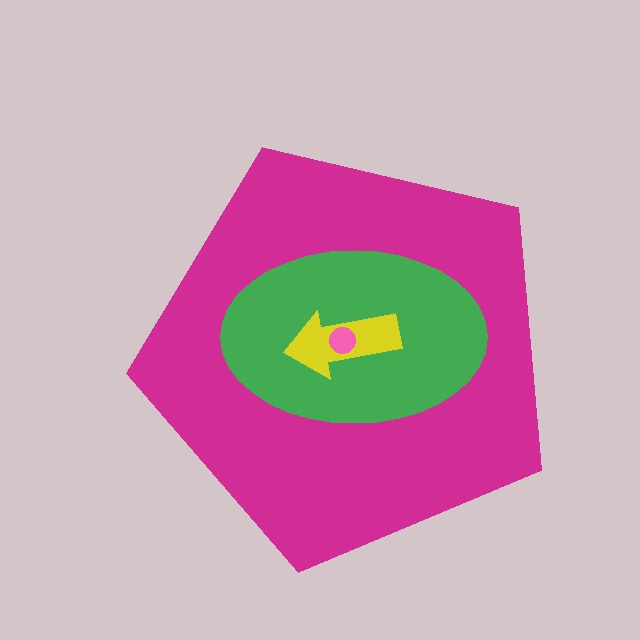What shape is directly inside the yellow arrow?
The pink circle.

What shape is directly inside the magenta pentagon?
The green ellipse.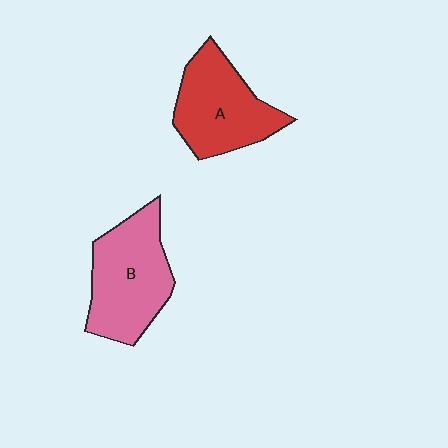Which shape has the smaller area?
Shape A (red).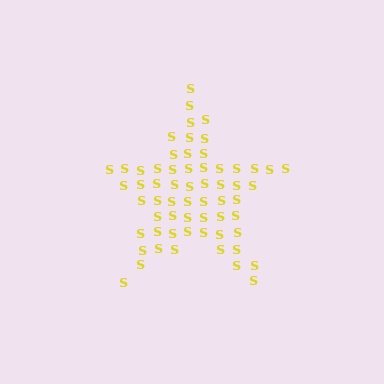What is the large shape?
The large shape is a star.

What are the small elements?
The small elements are letter S's.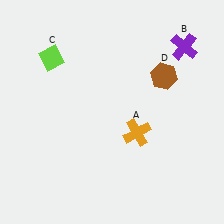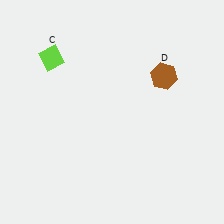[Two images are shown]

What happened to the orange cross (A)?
The orange cross (A) was removed in Image 2. It was in the bottom-right area of Image 1.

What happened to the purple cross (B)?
The purple cross (B) was removed in Image 2. It was in the top-right area of Image 1.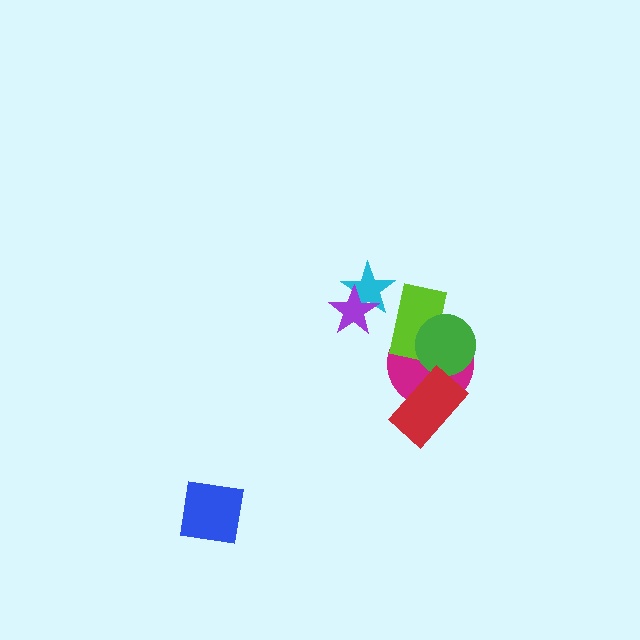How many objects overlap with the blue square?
0 objects overlap with the blue square.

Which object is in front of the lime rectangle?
The green circle is in front of the lime rectangle.